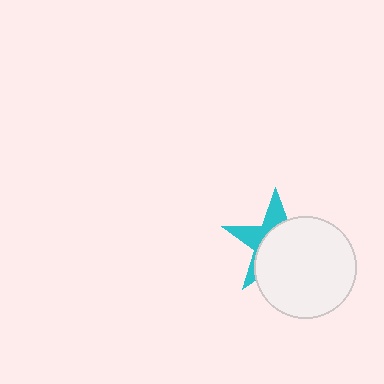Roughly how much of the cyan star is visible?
A small part of it is visible (roughly 36%).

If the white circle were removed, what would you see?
You would see the complete cyan star.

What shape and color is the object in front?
The object in front is a white circle.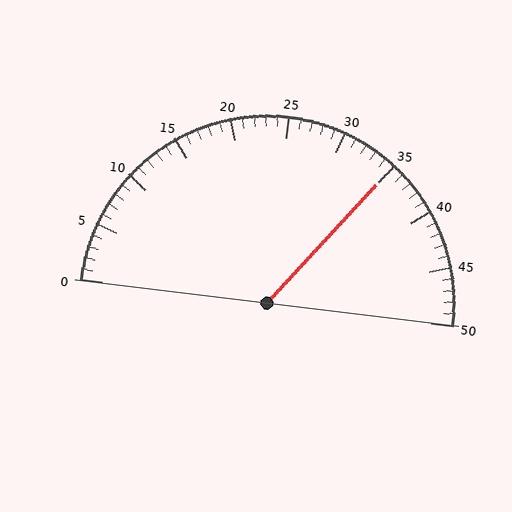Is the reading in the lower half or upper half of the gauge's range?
The reading is in the upper half of the range (0 to 50).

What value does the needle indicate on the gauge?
The needle indicates approximately 35.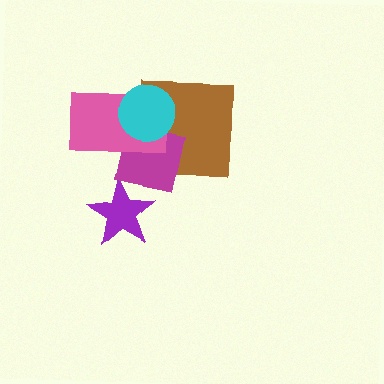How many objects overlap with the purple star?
1 object overlaps with the purple star.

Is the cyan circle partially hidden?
No, no other shape covers it.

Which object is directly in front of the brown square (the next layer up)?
The magenta square is directly in front of the brown square.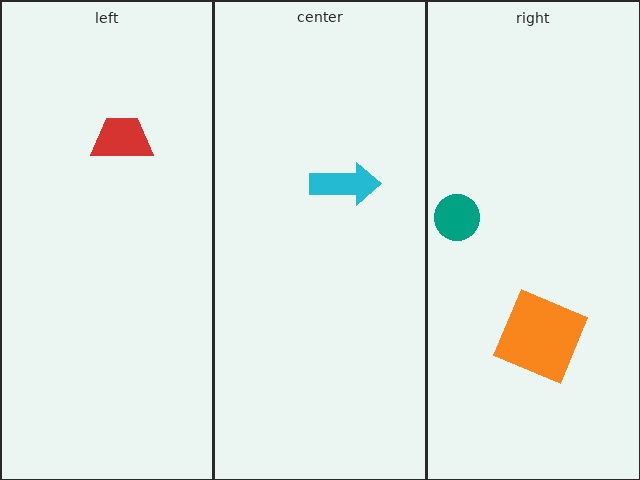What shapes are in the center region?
The cyan arrow.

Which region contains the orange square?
The right region.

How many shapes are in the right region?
2.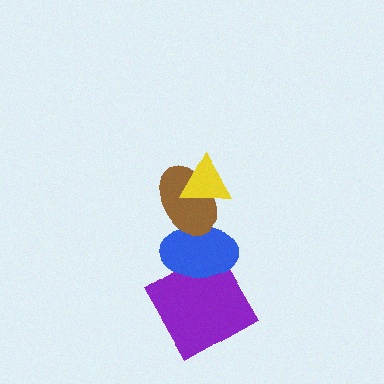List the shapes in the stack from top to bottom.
From top to bottom: the yellow triangle, the brown ellipse, the blue ellipse, the purple square.